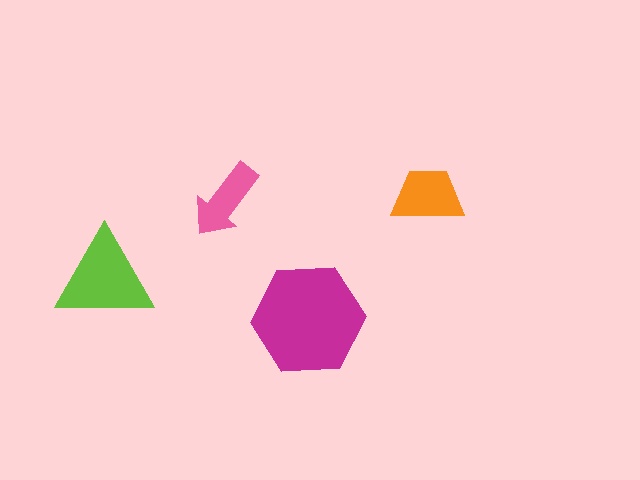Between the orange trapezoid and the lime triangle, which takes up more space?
The lime triangle.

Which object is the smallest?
The pink arrow.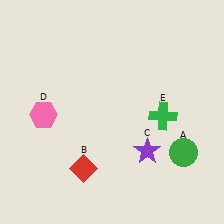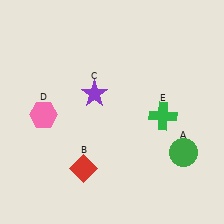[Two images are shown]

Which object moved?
The purple star (C) moved up.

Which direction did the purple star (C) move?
The purple star (C) moved up.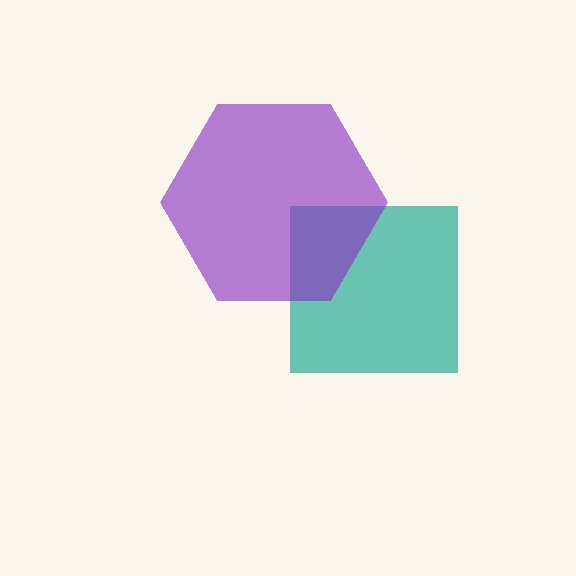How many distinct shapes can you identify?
There are 2 distinct shapes: a teal square, a purple hexagon.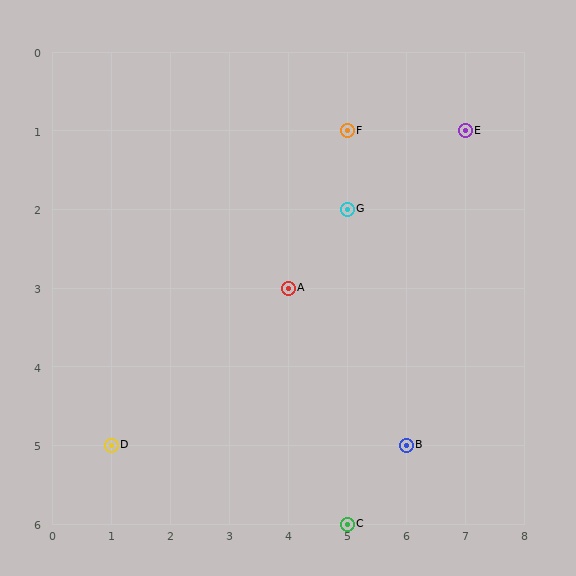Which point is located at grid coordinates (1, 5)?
Point D is at (1, 5).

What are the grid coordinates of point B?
Point B is at grid coordinates (6, 5).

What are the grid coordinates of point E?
Point E is at grid coordinates (7, 1).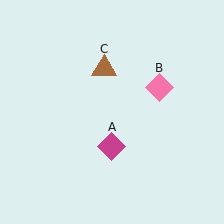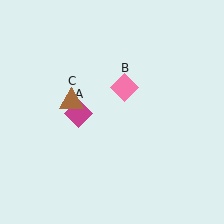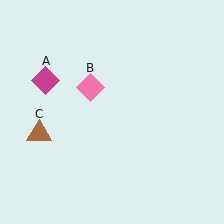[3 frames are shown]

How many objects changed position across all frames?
3 objects changed position: magenta diamond (object A), pink diamond (object B), brown triangle (object C).